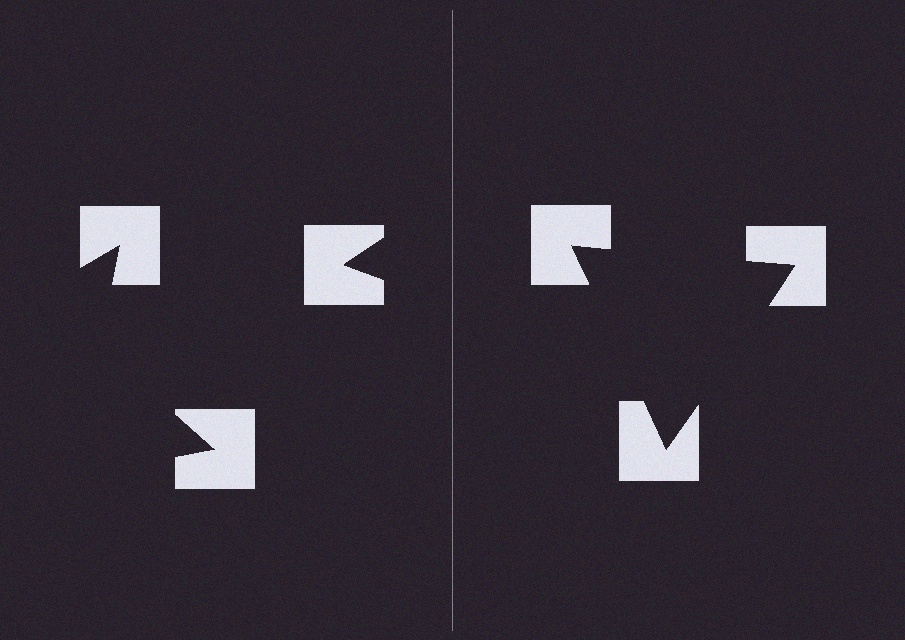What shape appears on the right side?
An illusory triangle.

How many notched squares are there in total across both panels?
6 — 3 on each side.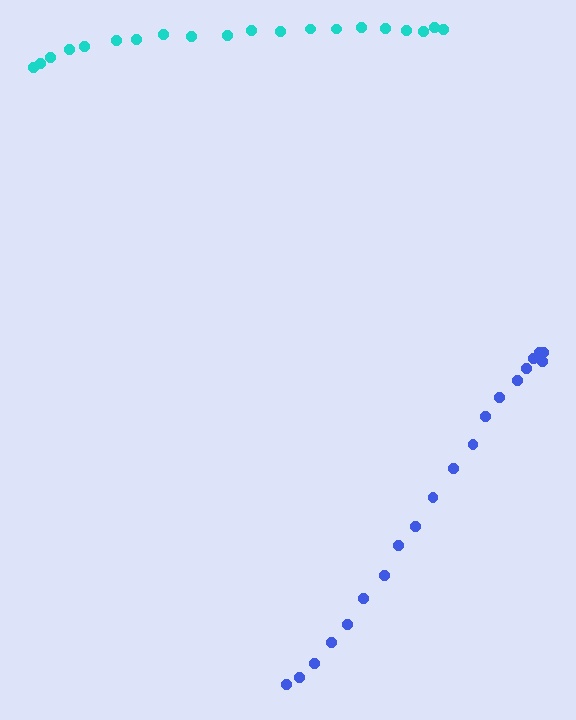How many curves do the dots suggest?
There are 2 distinct paths.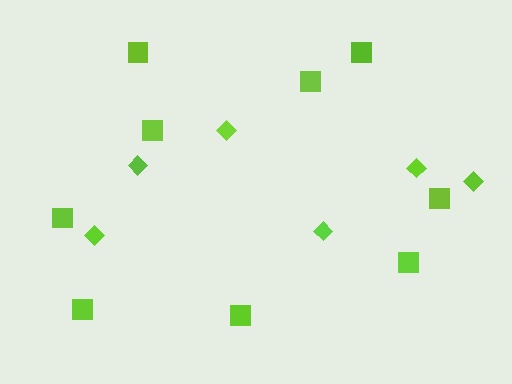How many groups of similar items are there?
There are 2 groups: one group of squares (9) and one group of diamonds (6).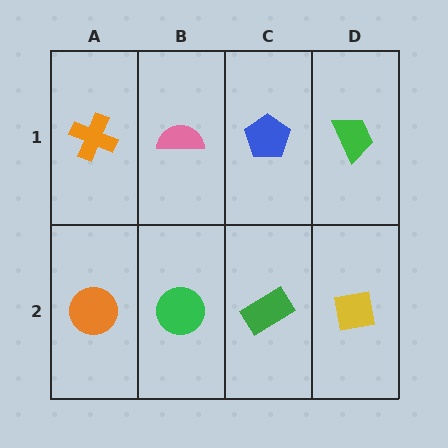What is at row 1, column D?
A green trapezoid.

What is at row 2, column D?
A yellow square.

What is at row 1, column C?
A blue pentagon.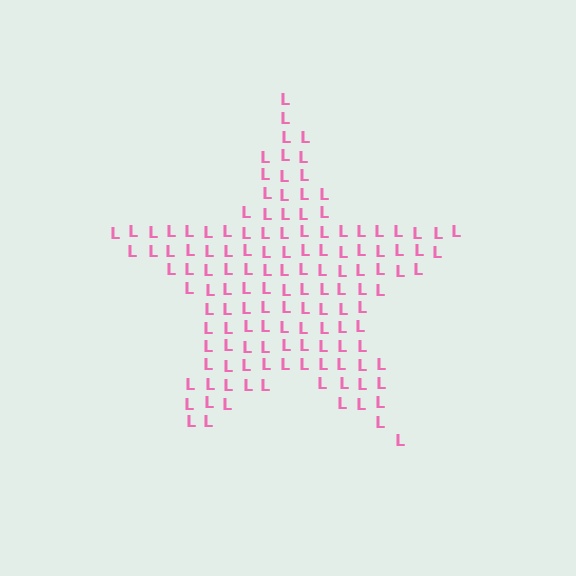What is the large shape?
The large shape is a star.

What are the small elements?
The small elements are letter L's.